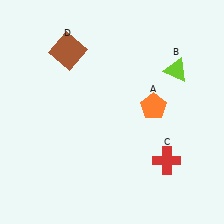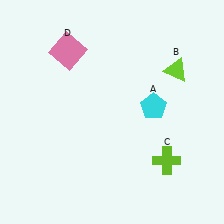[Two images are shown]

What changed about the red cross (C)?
In Image 1, C is red. In Image 2, it changed to lime.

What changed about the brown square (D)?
In Image 1, D is brown. In Image 2, it changed to pink.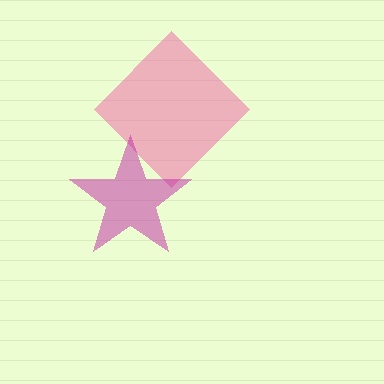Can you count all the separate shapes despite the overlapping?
Yes, there are 2 separate shapes.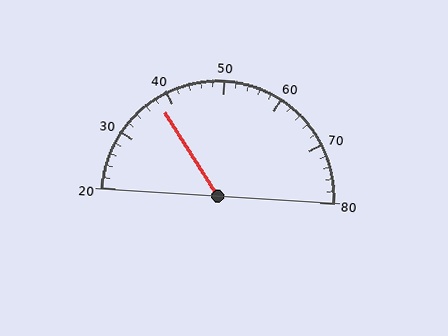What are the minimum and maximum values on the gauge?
The gauge ranges from 20 to 80.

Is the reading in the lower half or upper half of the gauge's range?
The reading is in the lower half of the range (20 to 80).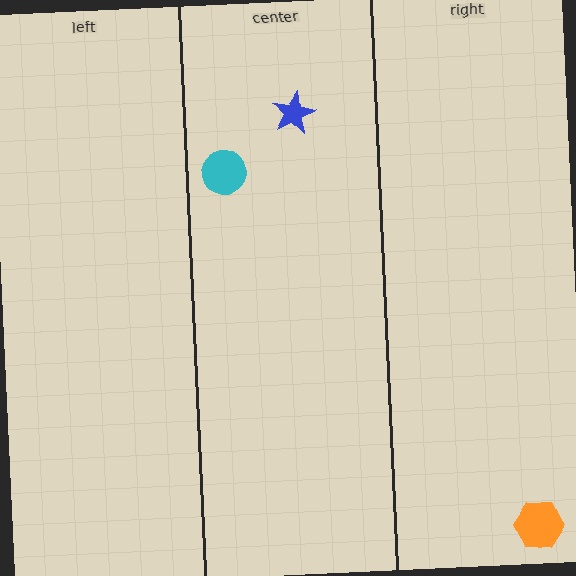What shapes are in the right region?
The orange hexagon.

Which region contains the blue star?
The center region.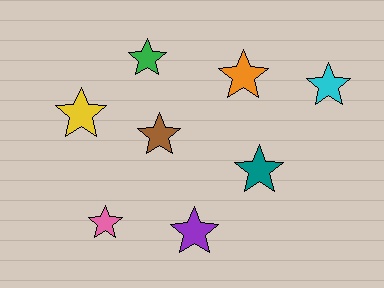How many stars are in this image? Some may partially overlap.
There are 8 stars.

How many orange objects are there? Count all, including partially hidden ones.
There is 1 orange object.